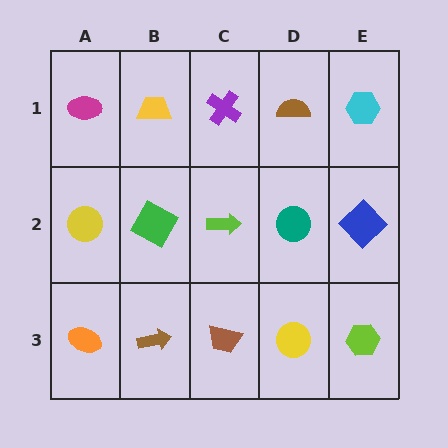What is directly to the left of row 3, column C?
A brown arrow.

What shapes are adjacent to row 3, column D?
A teal circle (row 2, column D), a brown trapezoid (row 3, column C), a lime hexagon (row 3, column E).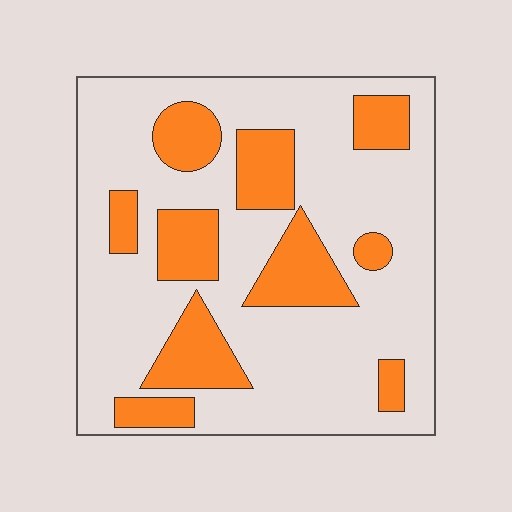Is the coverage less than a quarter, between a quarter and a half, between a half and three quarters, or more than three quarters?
Between a quarter and a half.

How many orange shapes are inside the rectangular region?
10.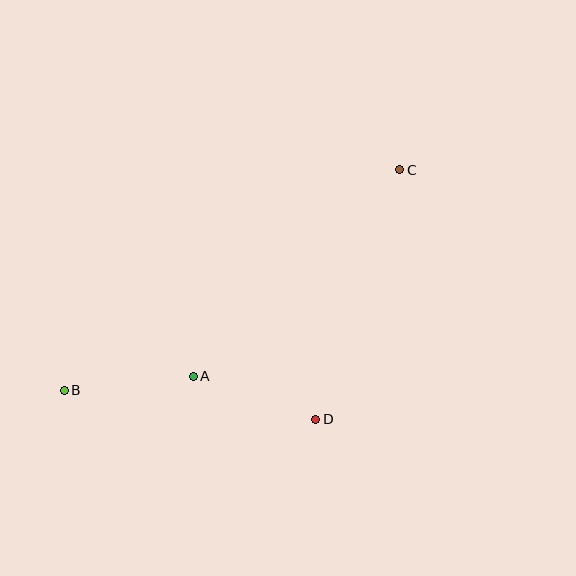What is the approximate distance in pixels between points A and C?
The distance between A and C is approximately 292 pixels.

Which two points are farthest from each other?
Points B and C are farthest from each other.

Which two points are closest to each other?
Points A and D are closest to each other.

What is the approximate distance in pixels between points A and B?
The distance between A and B is approximately 130 pixels.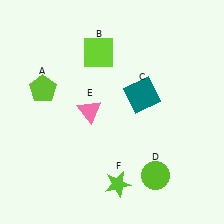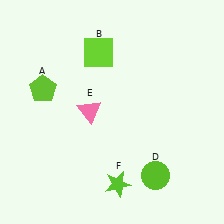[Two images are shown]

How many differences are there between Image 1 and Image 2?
There is 1 difference between the two images.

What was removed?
The teal square (C) was removed in Image 2.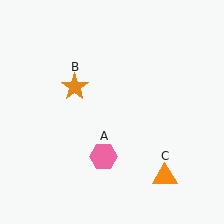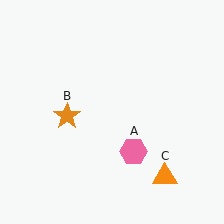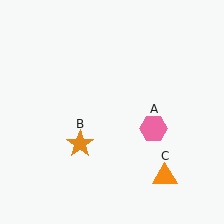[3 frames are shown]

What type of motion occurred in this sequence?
The pink hexagon (object A), orange star (object B) rotated counterclockwise around the center of the scene.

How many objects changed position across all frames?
2 objects changed position: pink hexagon (object A), orange star (object B).